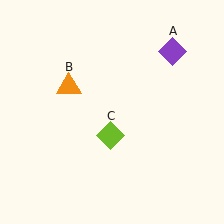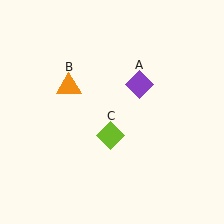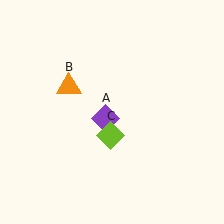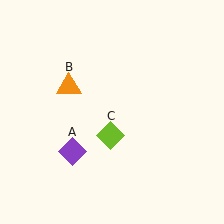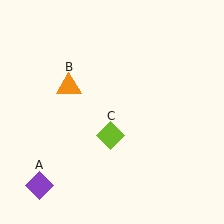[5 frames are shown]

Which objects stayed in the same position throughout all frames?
Orange triangle (object B) and lime diamond (object C) remained stationary.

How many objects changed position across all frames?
1 object changed position: purple diamond (object A).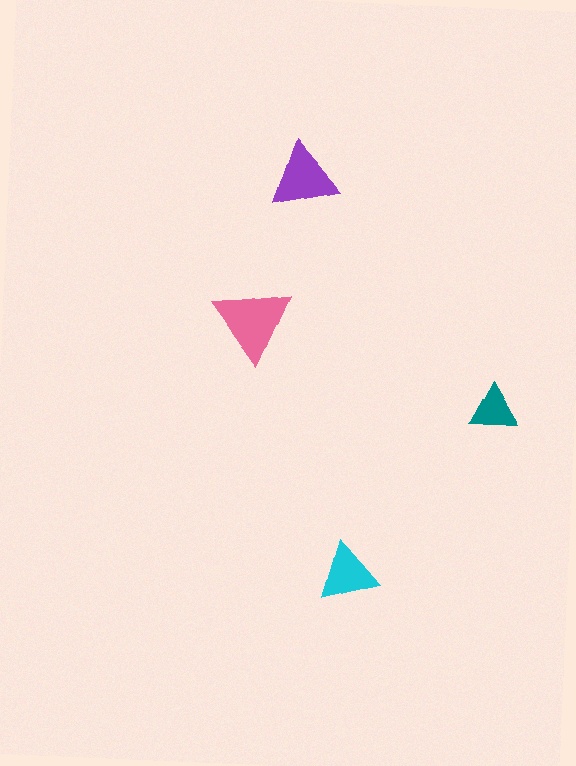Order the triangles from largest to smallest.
the pink one, the purple one, the cyan one, the teal one.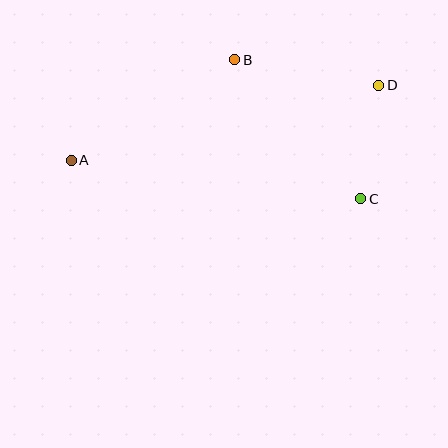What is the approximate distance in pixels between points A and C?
The distance between A and C is approximately 292 pixels.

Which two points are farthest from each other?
Points A and D are farthest from each other.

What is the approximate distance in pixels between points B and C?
The distance between B and C is approximately 187 pixels.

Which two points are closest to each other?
Points C and D are closest to each other.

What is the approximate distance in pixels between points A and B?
The distance between A and B is approximately 192 pixels.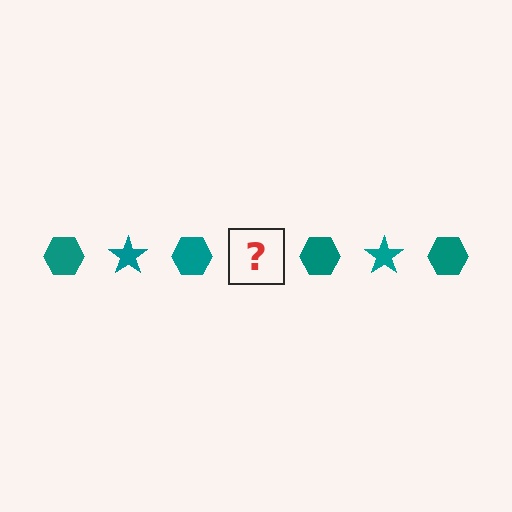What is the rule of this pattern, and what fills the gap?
The rule is that the pattern cycles through hexagon, star shapes in teal. The gap should be filled with a teal star.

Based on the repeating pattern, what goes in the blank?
The blank should be a teal star.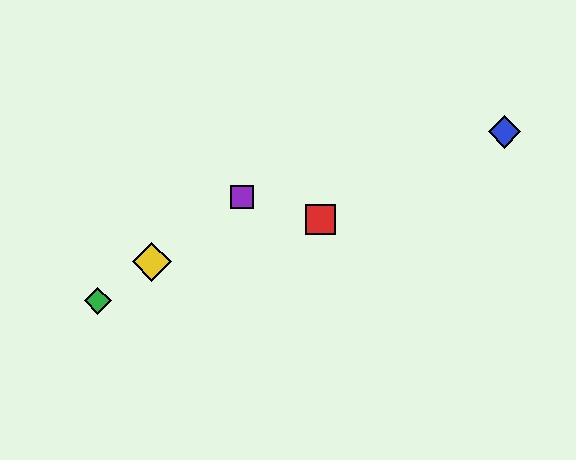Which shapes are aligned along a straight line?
The green diamond, the yellow diamond, the purple square are aligned along a straight line.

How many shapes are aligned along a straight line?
3 shapes (the green diamond, the yellow diamond, the purple square) are aligned along a straight line.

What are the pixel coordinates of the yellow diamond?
The yellow diamond is at (152, 262).